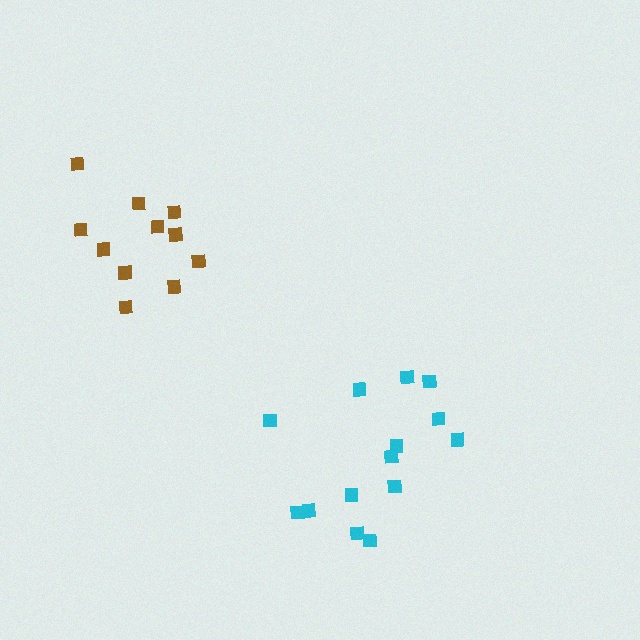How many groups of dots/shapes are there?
There are 2 groups.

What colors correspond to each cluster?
The clusters are colored: cyan, brown.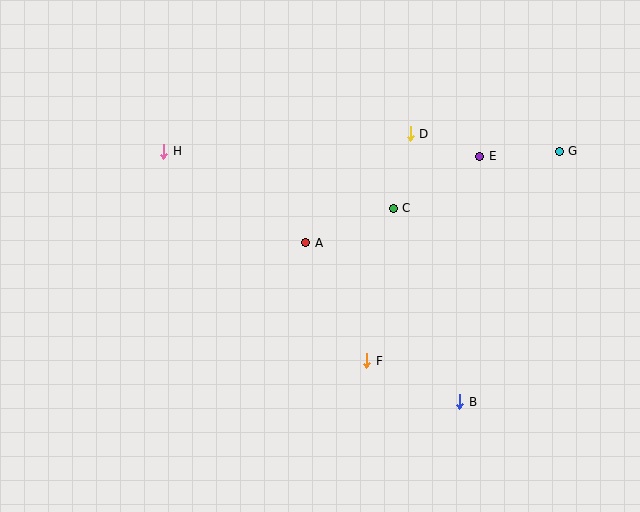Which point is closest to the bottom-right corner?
Point B is closest to the bottom-right corner.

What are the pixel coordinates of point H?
Point H is at (164, 151).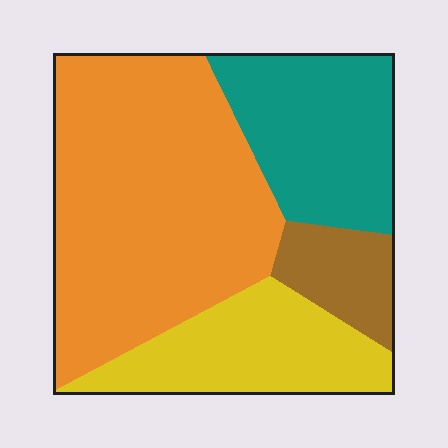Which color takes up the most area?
Orange, at roughly 50%.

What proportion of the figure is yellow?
Yellow takes up about one fifth (1/5) of the figure.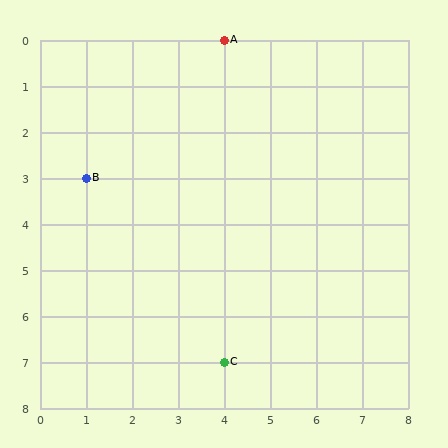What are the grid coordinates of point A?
Point A is at grid coordinates (4, 0).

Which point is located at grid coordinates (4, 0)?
Point A is at (4, 0).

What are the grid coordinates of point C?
Point C is at grid coordinates (4, 7).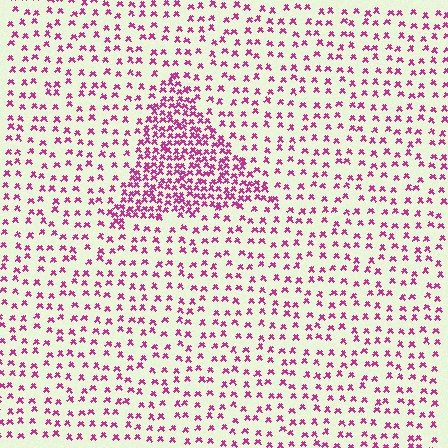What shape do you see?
I see a triangle.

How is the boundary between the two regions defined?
The boundary is defined by a change in element density (approximately 2.5x ratio). All elements are the same color, size, and shape.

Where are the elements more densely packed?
The elements are more densely packed inside the triangle boundary.